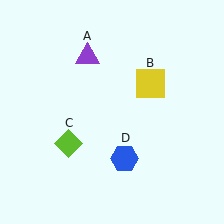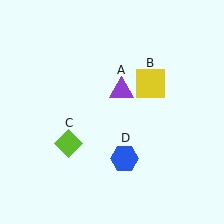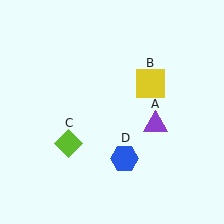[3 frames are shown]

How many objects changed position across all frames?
1 object changed position: purple triangle (object A).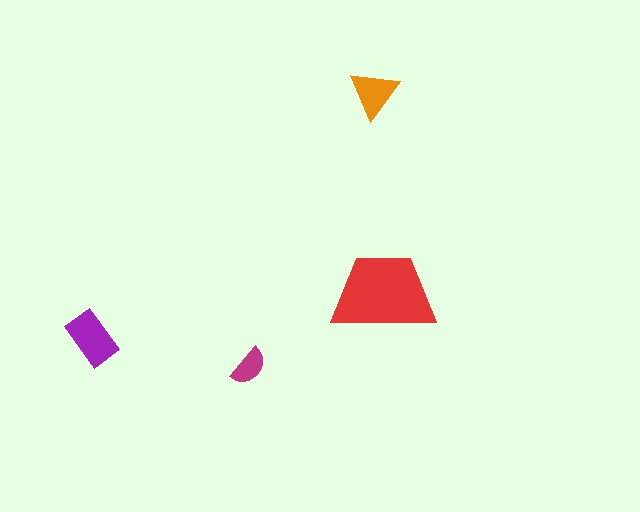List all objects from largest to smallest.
The red trapezoid, the purple rectangle, the orange triangle, the magenta semicircle.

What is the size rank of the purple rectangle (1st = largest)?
2nd.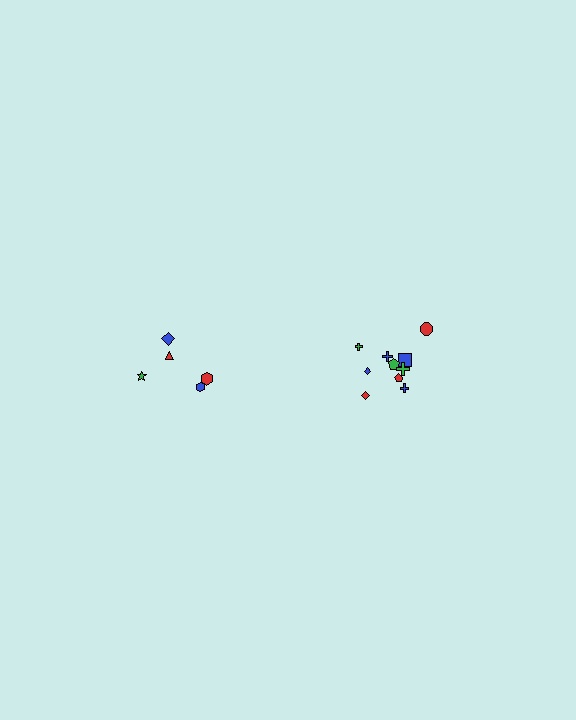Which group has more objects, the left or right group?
The right group.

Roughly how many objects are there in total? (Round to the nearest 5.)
Roughly 15 objects in total.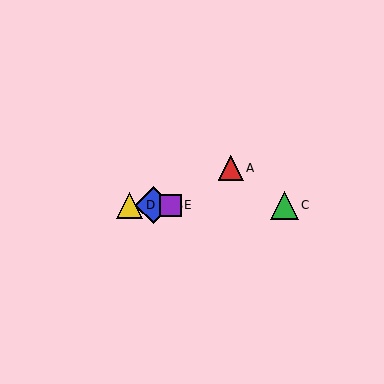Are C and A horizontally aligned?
No, C is at y≈205 and A is at y≈168.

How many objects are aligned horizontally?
4 objects (B, C, D, E) are aligned horizontally.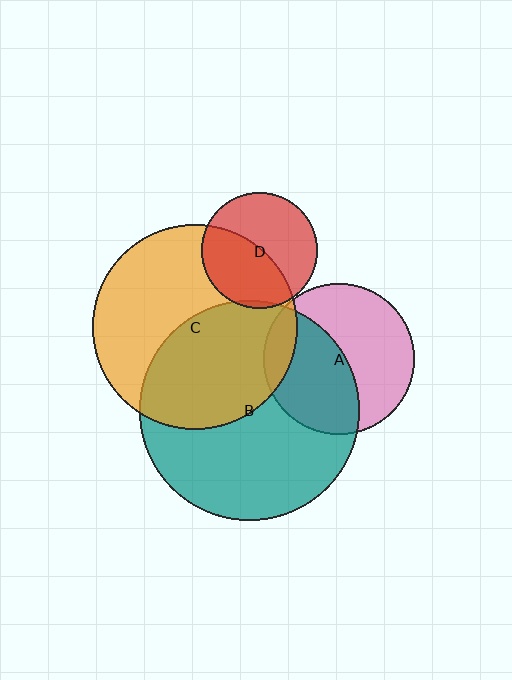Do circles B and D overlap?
Yes.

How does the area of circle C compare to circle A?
Approximately 1.9 times.